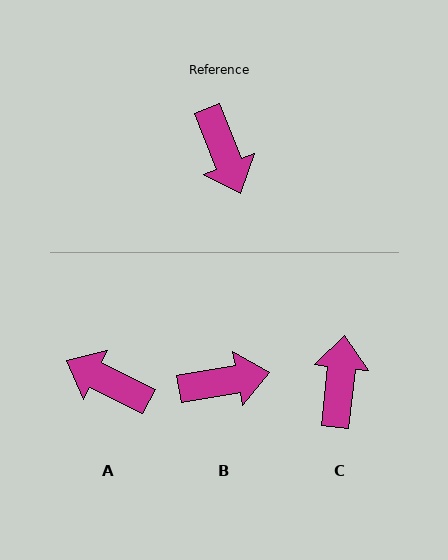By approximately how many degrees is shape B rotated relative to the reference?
Approximately 79 degrees counter-clockwise.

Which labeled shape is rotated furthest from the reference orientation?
C, about 152 degrees away.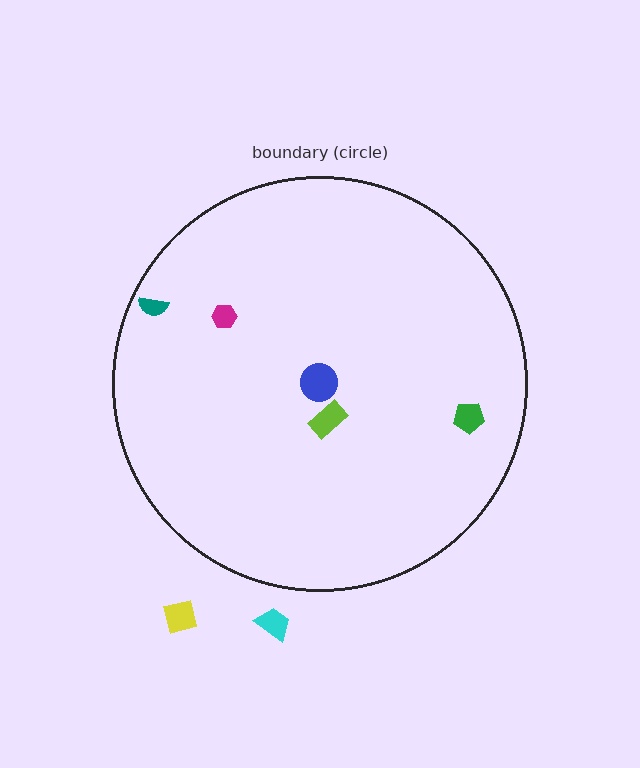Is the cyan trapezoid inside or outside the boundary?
Outside.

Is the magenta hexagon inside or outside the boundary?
Inside.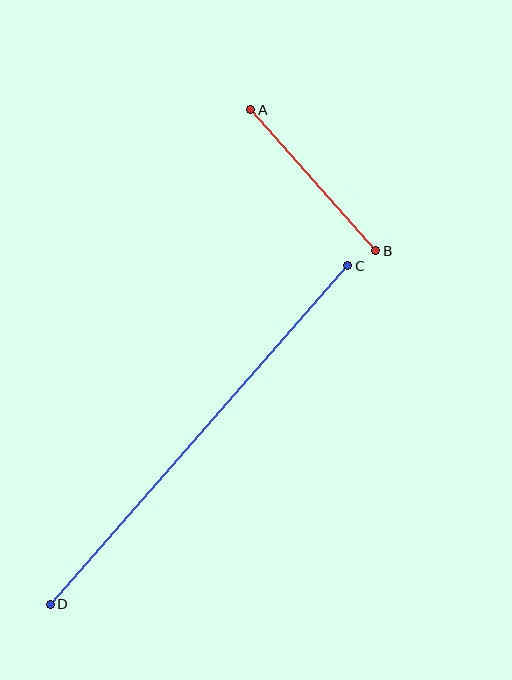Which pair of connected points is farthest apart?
Points C and D are farthest apart.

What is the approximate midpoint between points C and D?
The midpoint is at approximately (199, 435) pixels.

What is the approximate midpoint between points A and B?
The midpoint is at approximately (313, 180) pixels.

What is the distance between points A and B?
The distance is approximately 189 pixels.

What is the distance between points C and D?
The distance is approximately 451 pixels.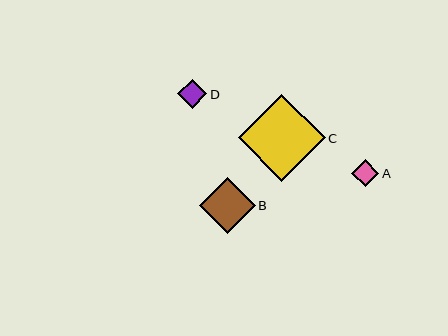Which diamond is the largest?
Diamond C is the largest with a size of approximately 87 pixels.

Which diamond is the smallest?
Diamond A is the smallest with a size of approximately 28 pixels.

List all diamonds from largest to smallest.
From largest to smallest: C, B, D, A.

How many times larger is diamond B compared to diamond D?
Diamond B is approximately 1.9 times the size of diamond D.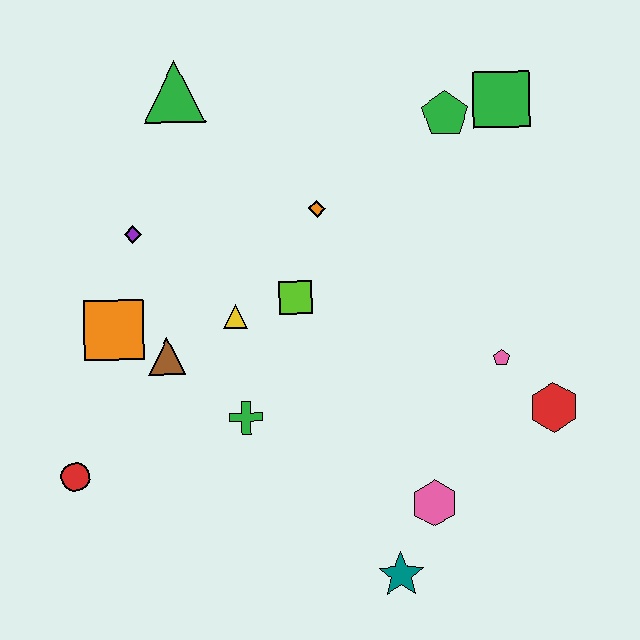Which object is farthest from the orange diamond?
The teal star is farthest from the orange diamond.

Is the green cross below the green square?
Yes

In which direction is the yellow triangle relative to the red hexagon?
The yellow triangle is to the left of the red hexagon.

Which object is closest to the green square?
The green pentagon is closest to the green square.